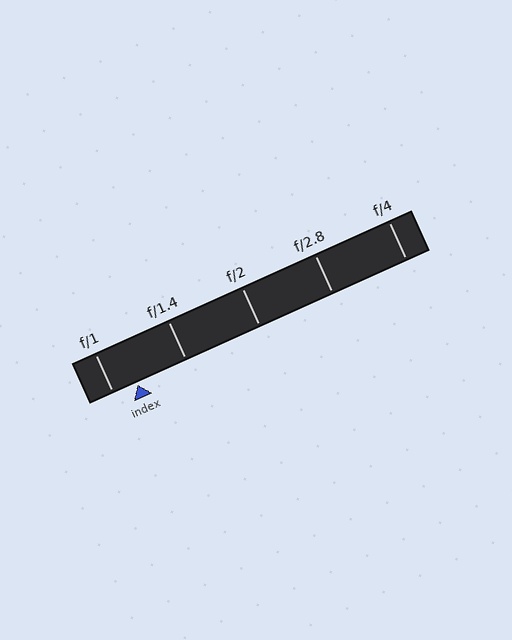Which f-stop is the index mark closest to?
The index mark is closest to f/1.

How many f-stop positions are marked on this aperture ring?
There are 5 f-stop positions marked.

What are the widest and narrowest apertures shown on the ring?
The widest aperture shown is f/1 and the narrowest is f/4.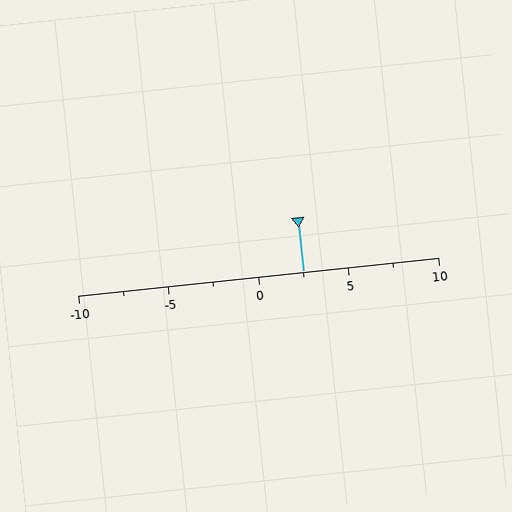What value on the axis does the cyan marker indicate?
The marker indicates approximately 2.5.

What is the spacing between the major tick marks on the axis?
The major ticks are spaced 5 apart.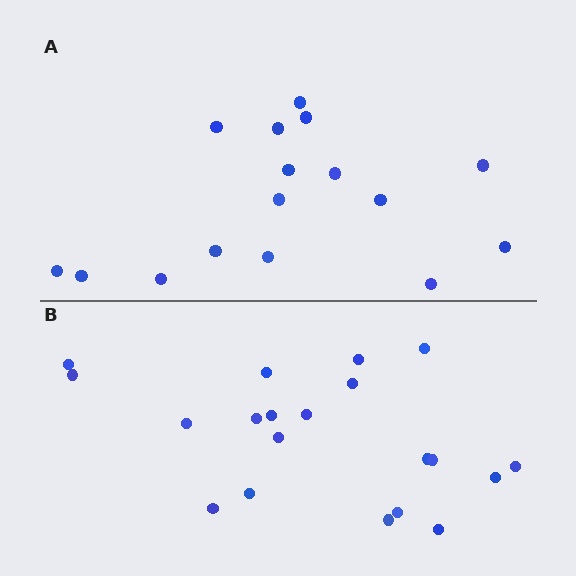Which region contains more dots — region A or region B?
Region B (the bottom region) has more dots.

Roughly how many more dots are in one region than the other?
Region B has about 4 more dots than region A.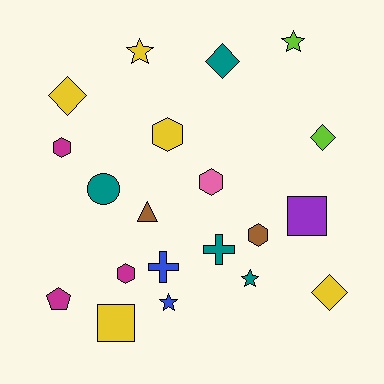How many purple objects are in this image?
There is 1 purple object.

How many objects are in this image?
There are 20 objects.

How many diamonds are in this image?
There are 4 diamonds.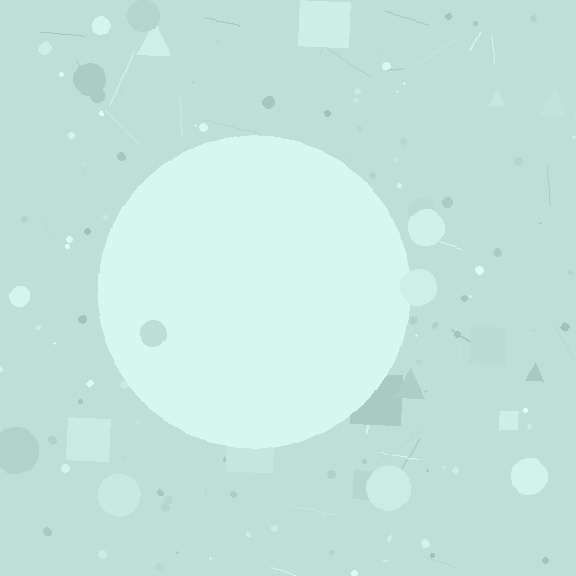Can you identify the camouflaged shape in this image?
The camouflaged shape is a circle.